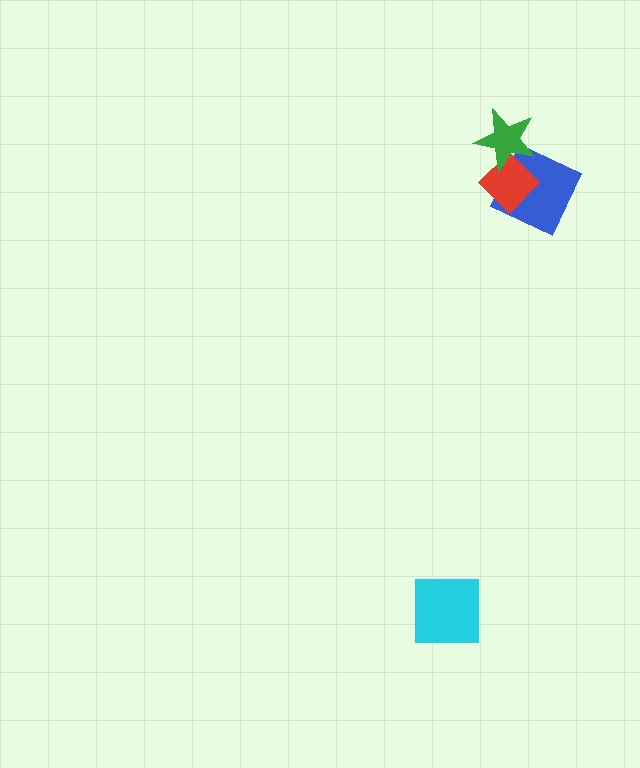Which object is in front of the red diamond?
The green star is in front of the red diamond.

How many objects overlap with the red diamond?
2 objects overlap with the red diamond.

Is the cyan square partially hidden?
No, no other shape covers it.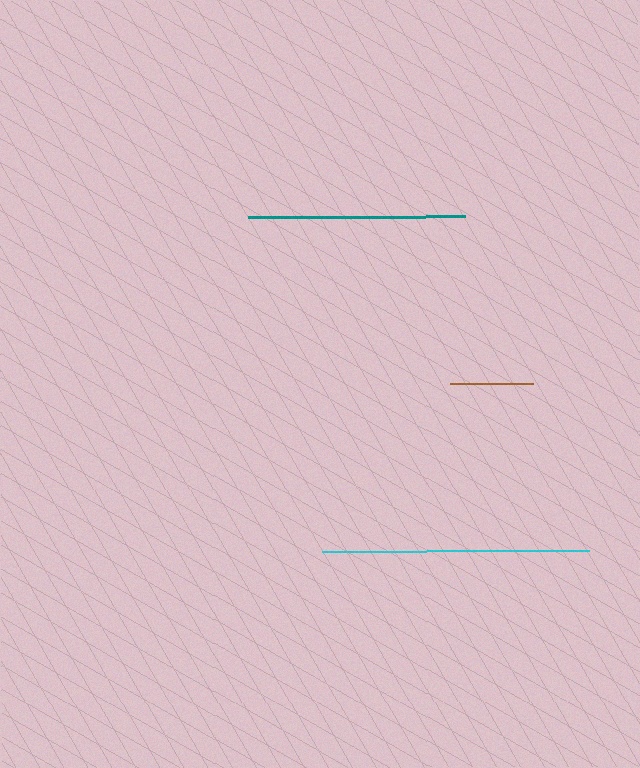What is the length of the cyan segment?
The cyan segment is approximately 267 pixels long.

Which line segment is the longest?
The cyan line is the longest at approximately 267 pixels.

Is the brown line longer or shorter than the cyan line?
The cyan line is longer than the brown line.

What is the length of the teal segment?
The teal segment is approximately 217 pixels long.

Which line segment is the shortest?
The brown line is the shortest at approximately 83 pixels.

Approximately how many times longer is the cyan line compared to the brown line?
The cyan line is approximately 3.2 times the length of the brown line.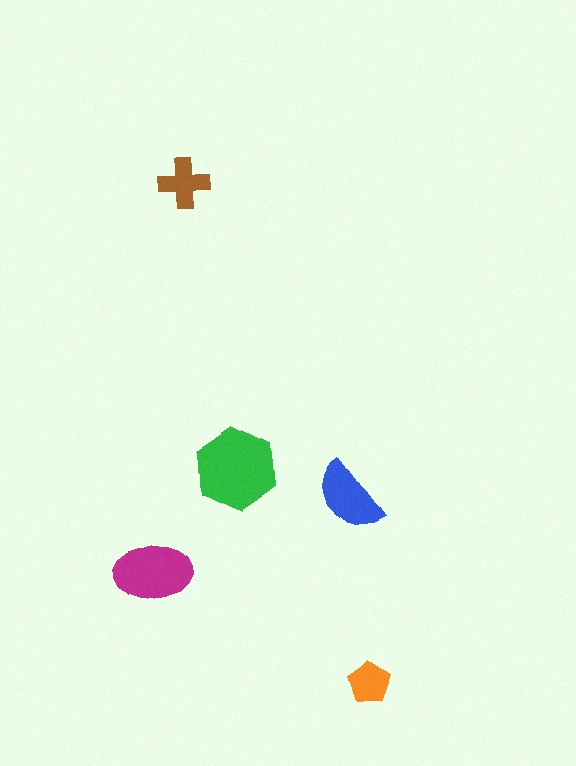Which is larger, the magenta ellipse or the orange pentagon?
The magenta ellipse.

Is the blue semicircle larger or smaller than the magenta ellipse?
Smaller.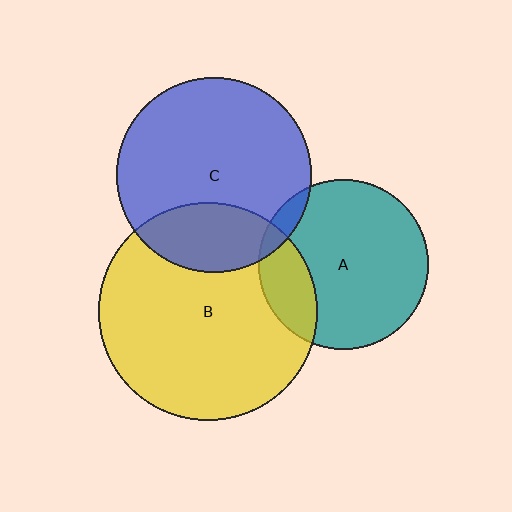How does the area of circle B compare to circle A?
Approximately 1.7 times.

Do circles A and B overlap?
Yes.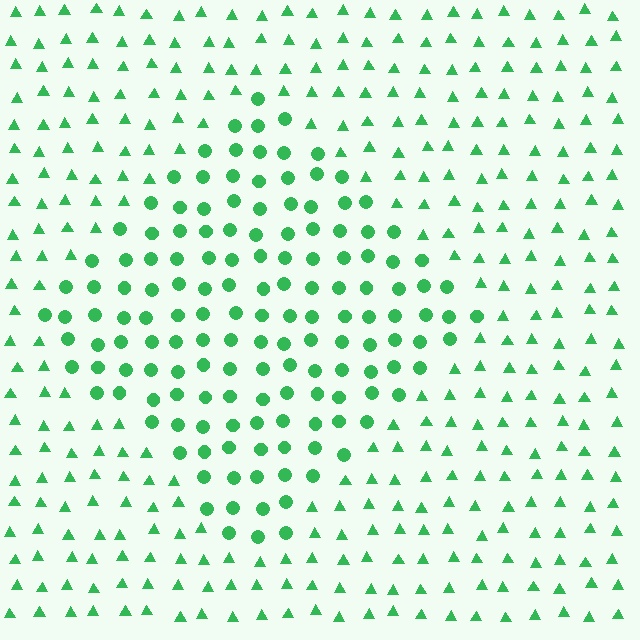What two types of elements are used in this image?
The image uses circles inside the diamond region and triangles outside it.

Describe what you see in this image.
The image is filled with small green elements arranged in a uniform grid. A diamond-shaped region contains circles, while the surrounding area contains triangles. The boundary is defined purely by the change in element shape.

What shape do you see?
I see a diamond.